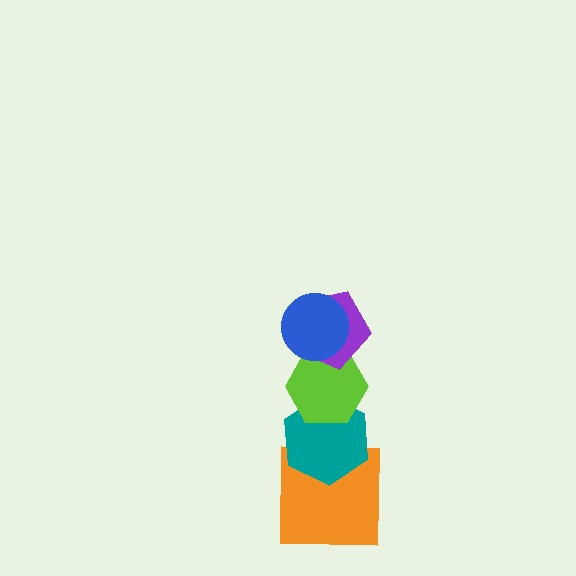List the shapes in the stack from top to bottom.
From top to bottom: the blue circle, the purple pentagon, the lime hexagon, the teal hexagon, the orange square.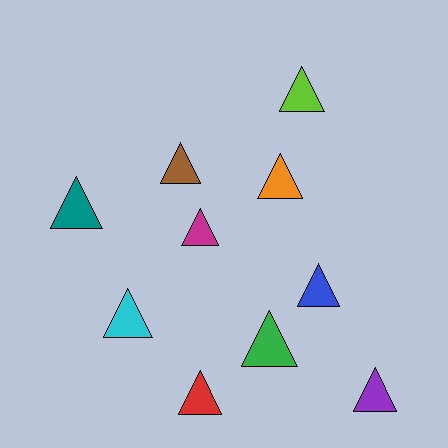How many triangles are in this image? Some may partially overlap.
There are 10 triangles.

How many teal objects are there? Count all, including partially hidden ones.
There is 1 teal object.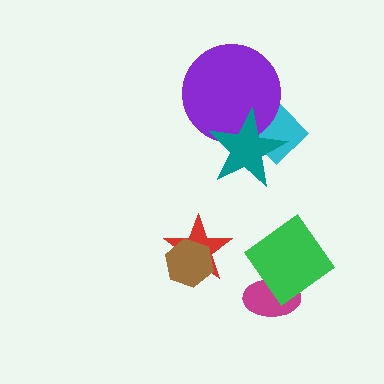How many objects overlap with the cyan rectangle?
2 objects overlap with the cyan rectangle.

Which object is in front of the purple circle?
The teal star is in front of the purple circle.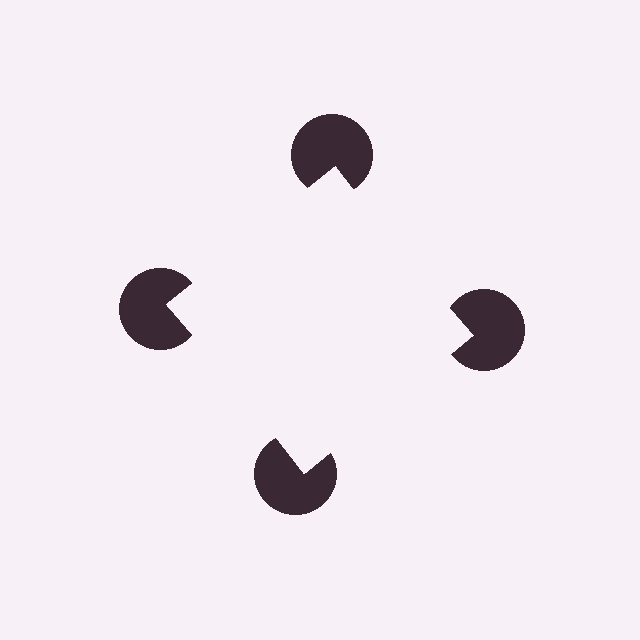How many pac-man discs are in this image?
There are 4 — one at each vertex of the illusory square.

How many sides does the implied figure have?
4 sides.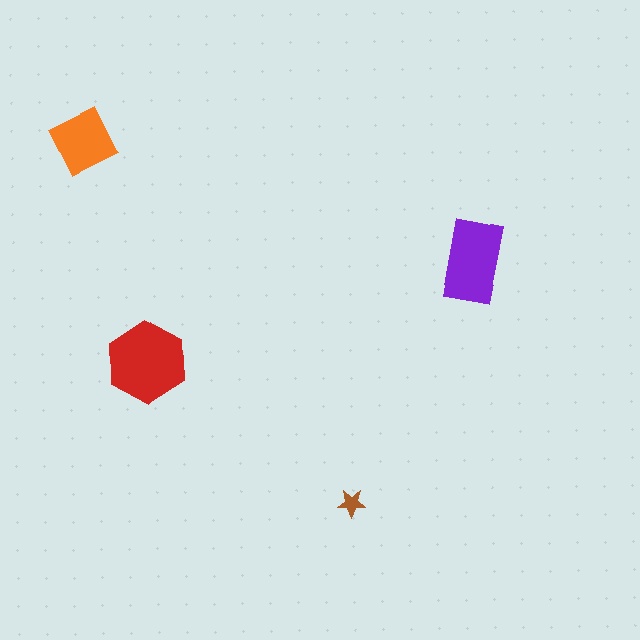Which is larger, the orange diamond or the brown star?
The orange diamond.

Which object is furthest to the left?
The orange diamond is leftmost.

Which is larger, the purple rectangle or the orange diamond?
The purple rectangle.